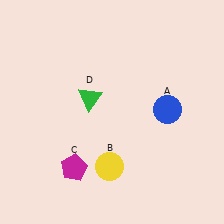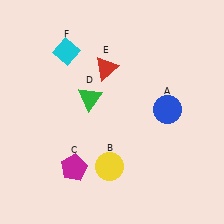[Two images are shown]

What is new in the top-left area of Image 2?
A red triangle (E) was added in the top-left area of Image 2.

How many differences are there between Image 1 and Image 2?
There are 2 differences between the two images.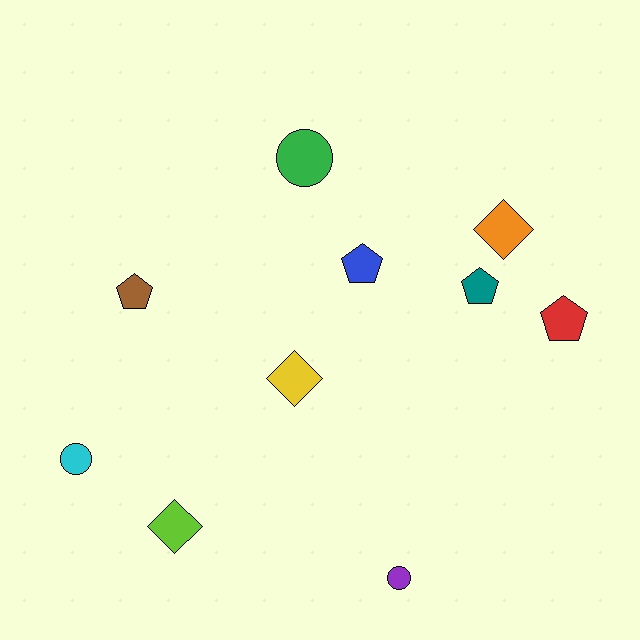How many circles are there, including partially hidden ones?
There are 3 circles.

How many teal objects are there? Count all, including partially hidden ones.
There is 1 teal object.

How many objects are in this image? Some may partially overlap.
There are 10 objects.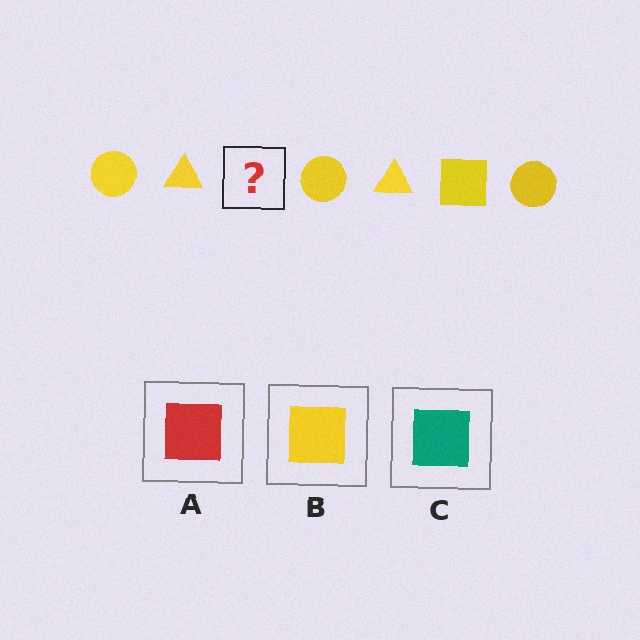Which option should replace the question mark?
Option B.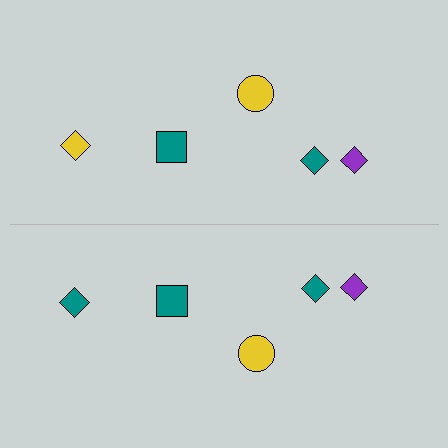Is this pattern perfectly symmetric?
No, the pattern is not perfectly symmetric. The teal diamond on the bottom side breaks the symmetry — its mirror counterpart is yellow.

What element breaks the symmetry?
The teal diamond on the bottom side breaks the symmetry — its mirror counterpart is yellow.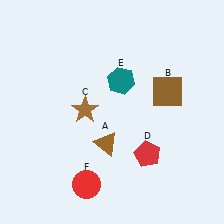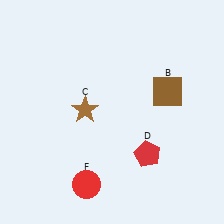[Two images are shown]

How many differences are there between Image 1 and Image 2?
There are 2 differences between the two images.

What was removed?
The brown triangle (A), the teal hexagon (E) were removed in Image 2.